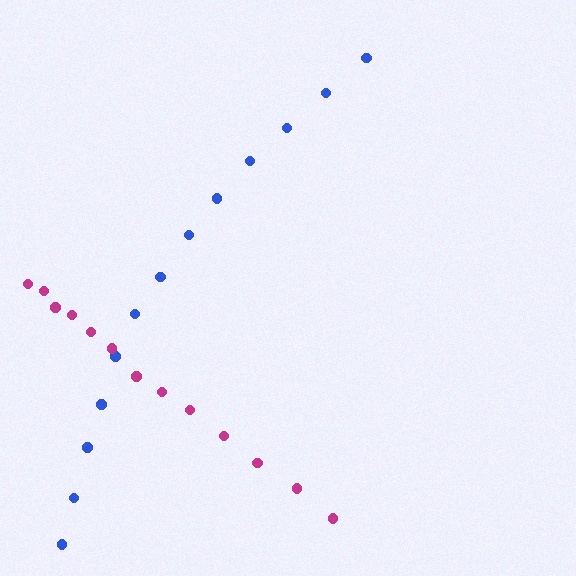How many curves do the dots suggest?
There are 2 distinct paths.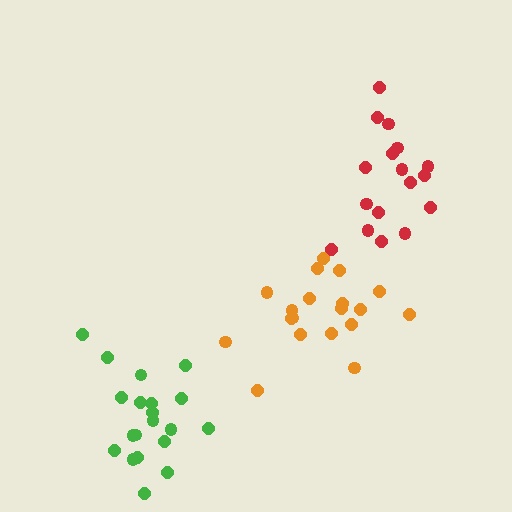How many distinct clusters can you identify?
There are 3 distinct clusters.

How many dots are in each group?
Group 1: 17 dots, Group 2: 19 dots, Group 3: 20 dots (56 total).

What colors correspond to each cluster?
The clusters are colored: red, orange, green.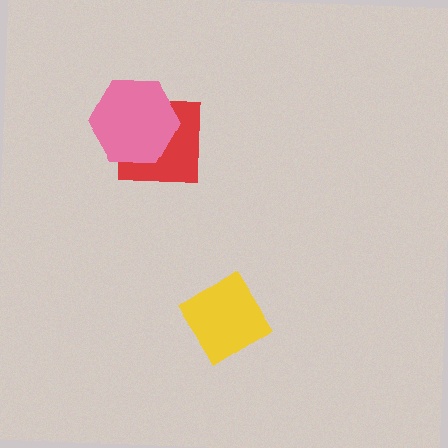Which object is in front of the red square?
The pink hexagon is in front of the red square.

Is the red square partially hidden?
Yes, it is partially covered by another shape.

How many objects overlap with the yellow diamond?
0 objects overlap with the yellow diamond.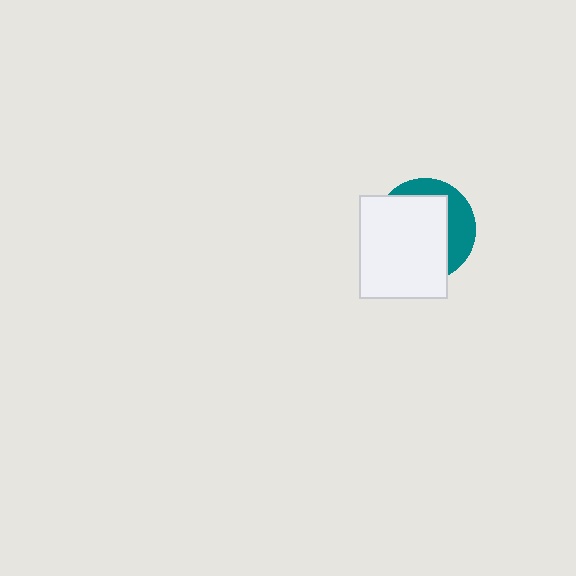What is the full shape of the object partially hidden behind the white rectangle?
The partially hidden object is a teal circle.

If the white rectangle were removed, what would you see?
You would see the complete teal circle.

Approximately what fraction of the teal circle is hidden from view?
Roughly 67% of the teal circle is hidden behind the white rectangle.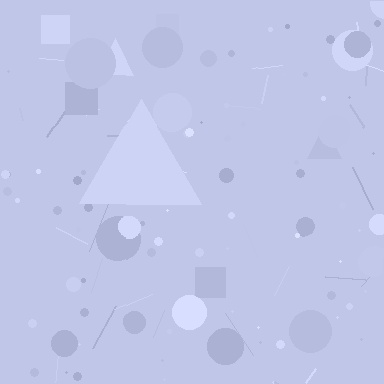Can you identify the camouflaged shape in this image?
The camouflaged shape is a triangle.